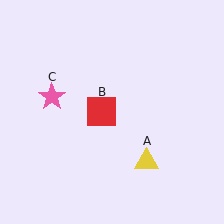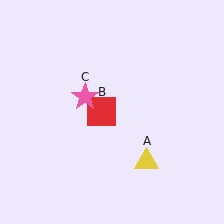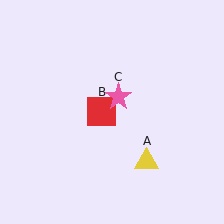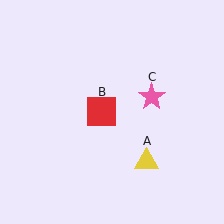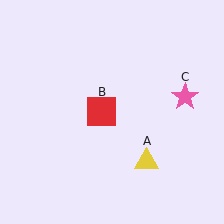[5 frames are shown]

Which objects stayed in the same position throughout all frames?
Yellow triangle (object A) and red square (object B) remained stationary.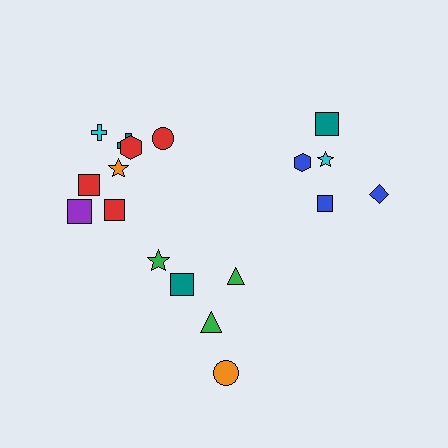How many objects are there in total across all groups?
There are 18 objects.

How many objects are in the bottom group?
There are 5 objects.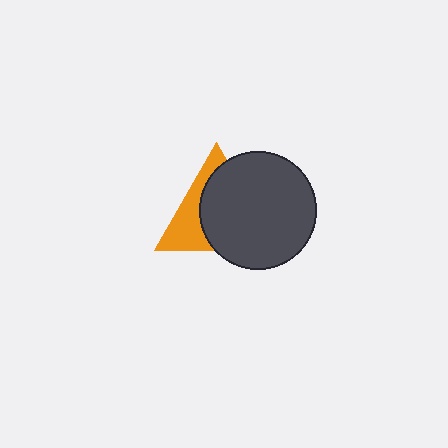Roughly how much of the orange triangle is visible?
A small part of it is visible (roughly 37%).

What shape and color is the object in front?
The object in front is a dark gray circle.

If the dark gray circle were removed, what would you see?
You would see the complete orange triangle.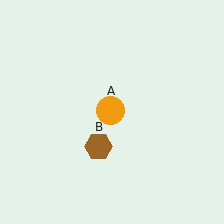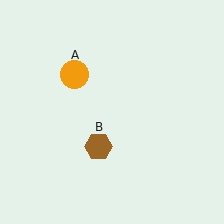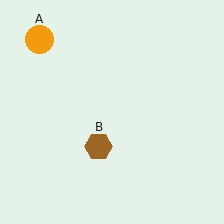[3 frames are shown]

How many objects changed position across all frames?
1 object changed position: orange circle (object A).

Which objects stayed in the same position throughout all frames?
Brown hexagon (object B) remained stationary.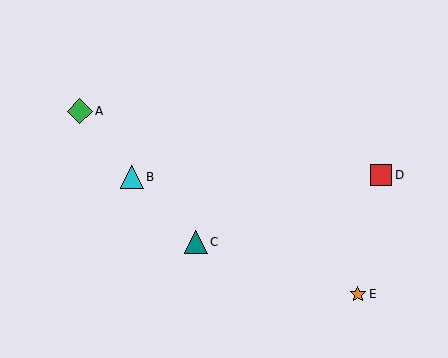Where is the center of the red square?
The center of the red square is at (381, 175).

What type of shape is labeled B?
Shape B is a cyan triangle.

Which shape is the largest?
The green diamond (labeled A) is the largest.